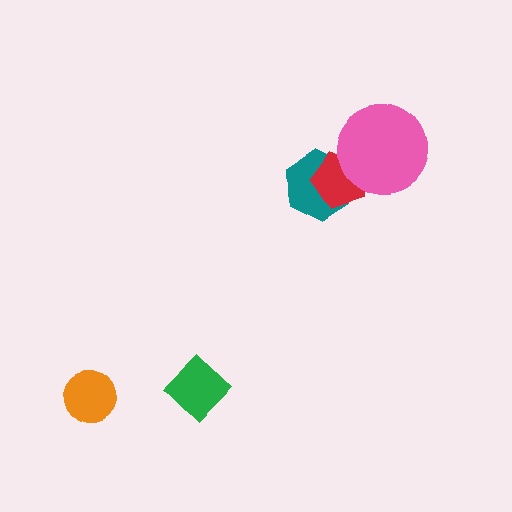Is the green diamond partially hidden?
No, no other shape covers it.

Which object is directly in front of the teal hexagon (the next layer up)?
The red pentagon is directly in front of the teal hexagon.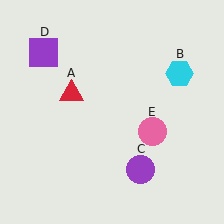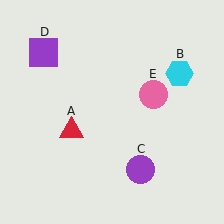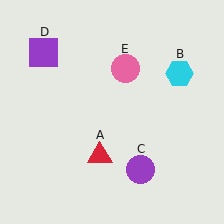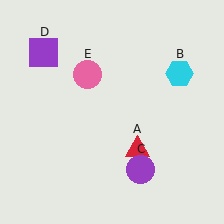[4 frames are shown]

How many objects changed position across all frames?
2 objects changed position: red triangle (object A), pink circle (object E).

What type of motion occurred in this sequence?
The red triangle (object A), pink circle (object E) rotated counterclockwise around the center of the scene.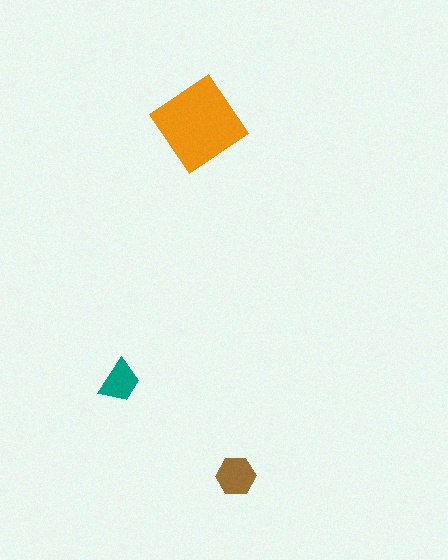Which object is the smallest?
The teal trapezoid.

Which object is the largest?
The orange diamond.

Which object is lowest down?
The brown hexagon is bottommost.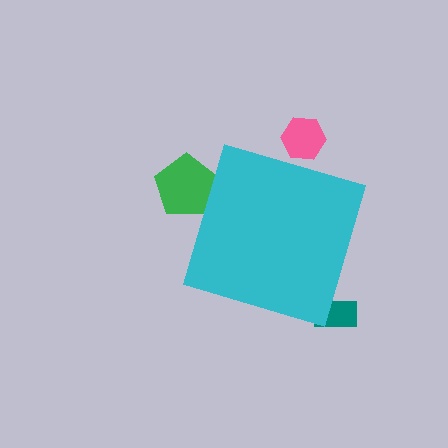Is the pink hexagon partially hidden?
Yes, the pink hexagon is partially hidden behind the cyan diamond.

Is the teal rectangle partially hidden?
Yes, the teal rectangle is partially hidden behind the cyan diamond.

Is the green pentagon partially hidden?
Yes, the green pentagon is partially hidden behind the cyan diamond.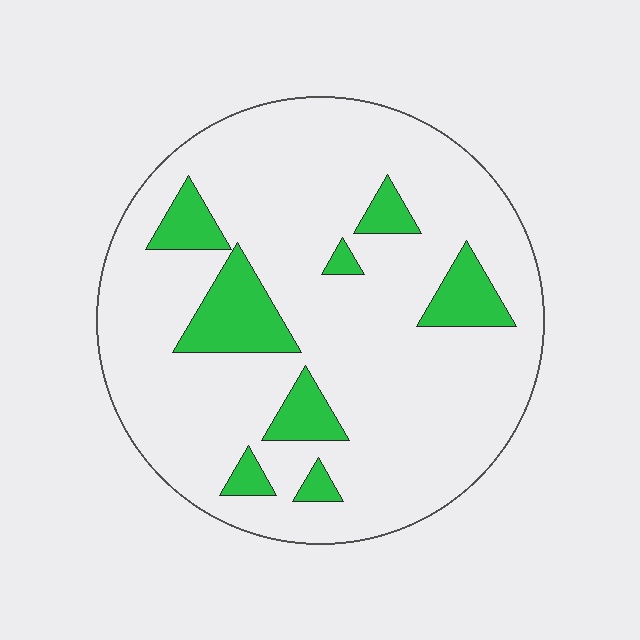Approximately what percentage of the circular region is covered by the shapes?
Approximately 15%.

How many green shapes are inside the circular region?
8.